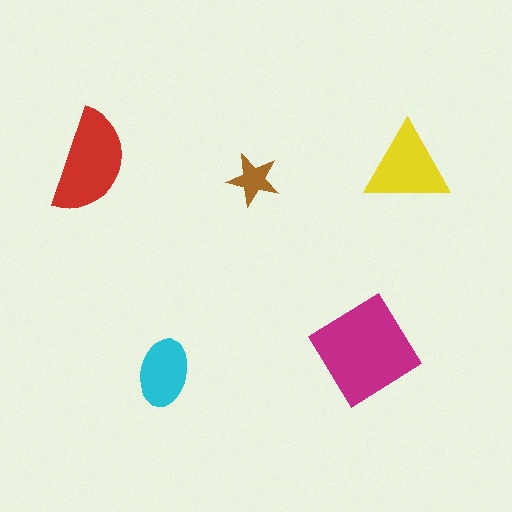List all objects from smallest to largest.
The brown star, the cyan ellipse, the yellow triangle, the red semicircle, the magenta diamond.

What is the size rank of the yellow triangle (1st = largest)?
3rd.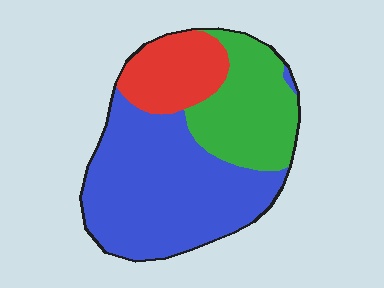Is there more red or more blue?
Blue.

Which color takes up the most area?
Blue, at roughly 55%.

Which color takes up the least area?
Red, at roughly 20%.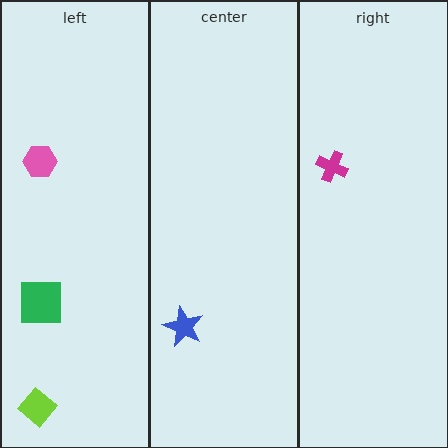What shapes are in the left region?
The lime diamond, the green square, the pink hexagon.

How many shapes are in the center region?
1.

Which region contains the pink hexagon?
The left region.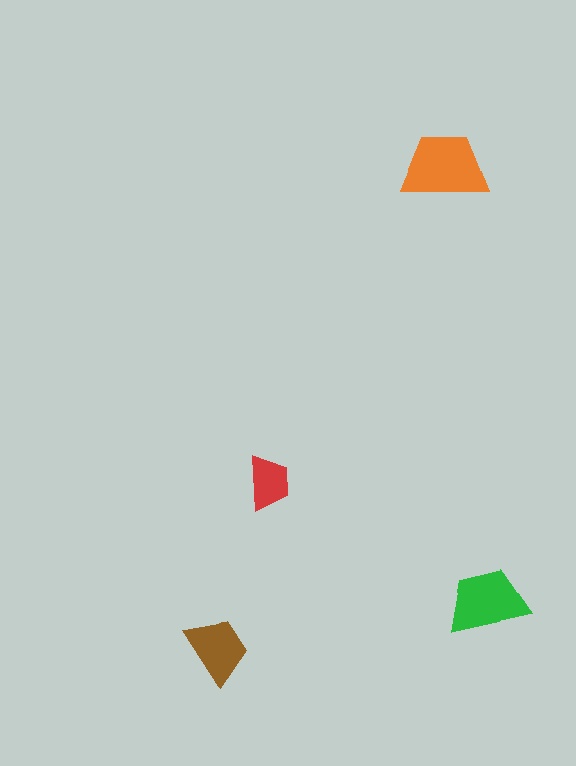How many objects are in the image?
There are 4 objects in the image.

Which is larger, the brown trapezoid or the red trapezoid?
The brown one.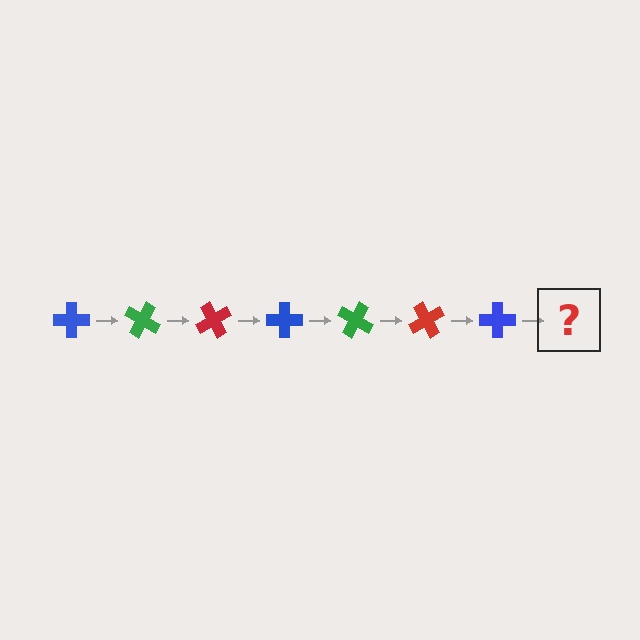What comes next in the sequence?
The next element should be a green cross, rotated 210 degrees from the start.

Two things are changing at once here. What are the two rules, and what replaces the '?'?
The two rules are that it rotates 30 degrees each step and the color cycles through blue, green, and red. The '?' should be a green cross, rotated 210 degrees from the start.